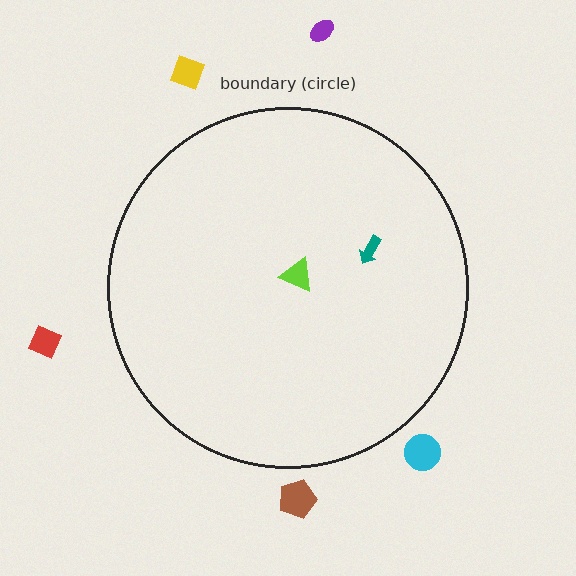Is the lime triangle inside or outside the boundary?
Inside.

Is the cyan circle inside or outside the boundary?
Outside.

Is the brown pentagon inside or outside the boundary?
Outside.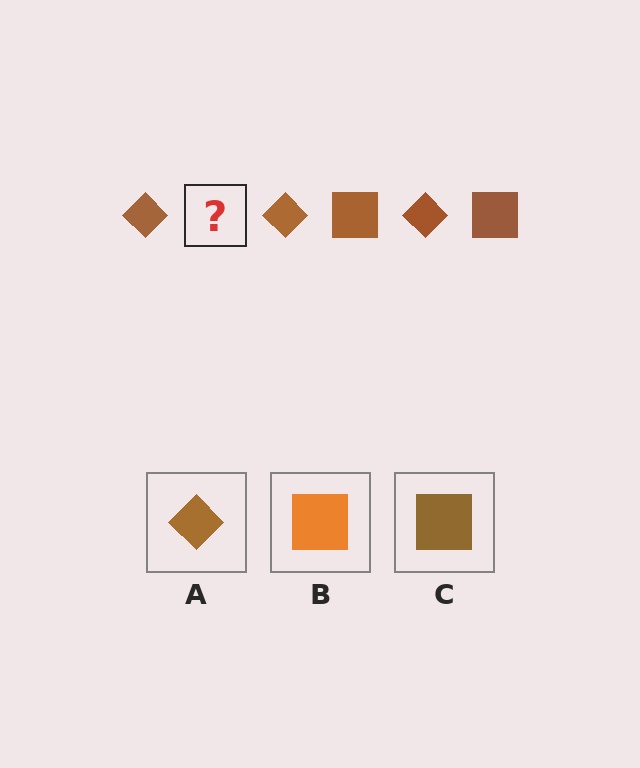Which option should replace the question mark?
Option C.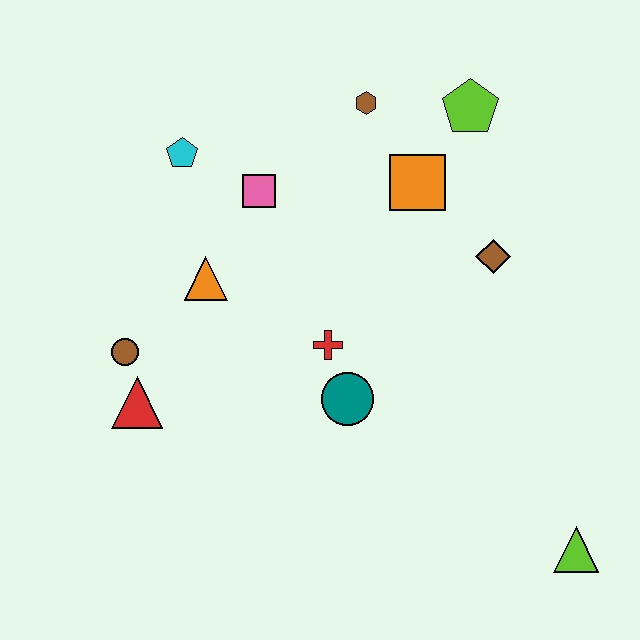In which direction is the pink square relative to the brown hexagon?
The pink square is to the left of the brown hexagon.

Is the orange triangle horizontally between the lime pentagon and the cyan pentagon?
Yes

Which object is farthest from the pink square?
The lime triangle is farthest from the pink square.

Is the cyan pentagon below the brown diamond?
No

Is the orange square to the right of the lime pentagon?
No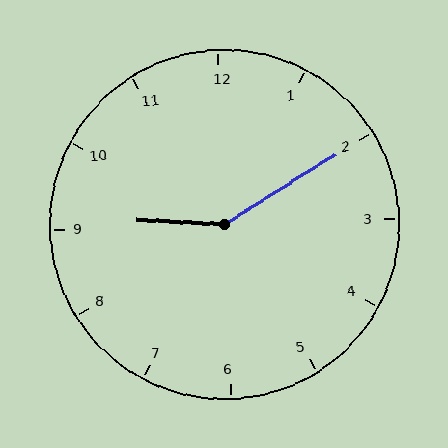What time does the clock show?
9:10.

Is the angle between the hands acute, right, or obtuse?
It is obtuse.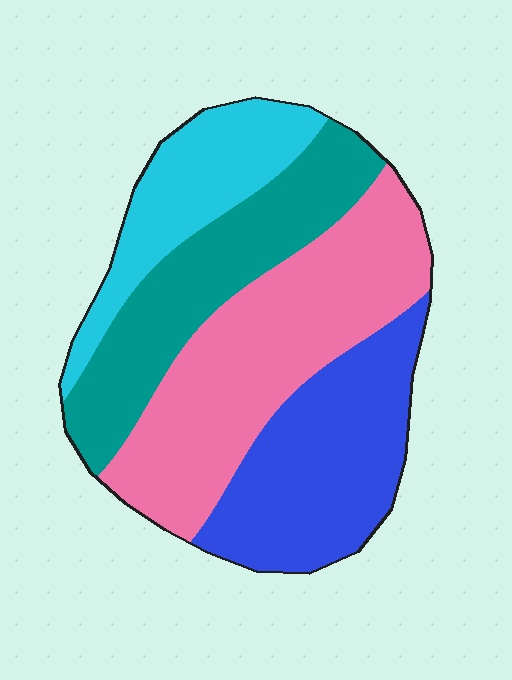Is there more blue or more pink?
Pink.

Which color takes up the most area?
Pink, at roughly 35%.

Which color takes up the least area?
Cyan, at roughly 15%.